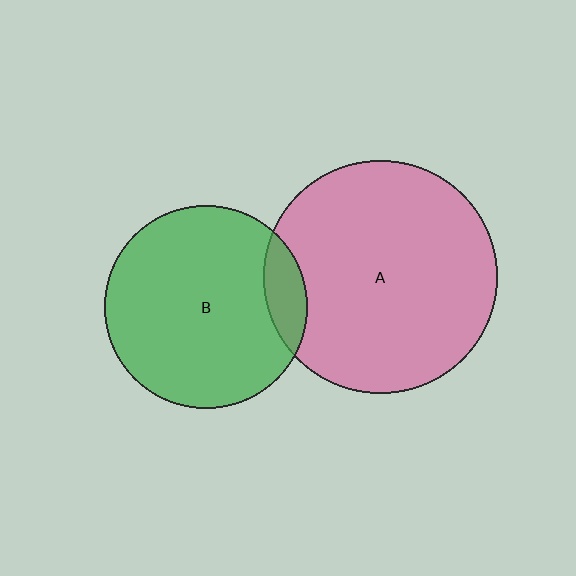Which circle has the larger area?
Circle A (pink).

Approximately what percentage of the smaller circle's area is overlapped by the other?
Approximately 10%.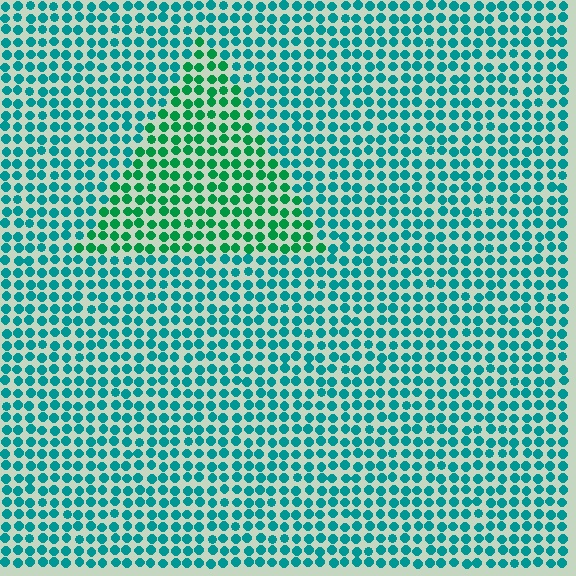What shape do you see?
I see a triangle.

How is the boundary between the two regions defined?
The boundary is defined purely by a slight shift in hue (about 33 degrees). Spacing, size, and orientation are identical on both sides.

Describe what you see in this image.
The image is filled with small teal elements in a uniform arrangement. A triangle-shaped region is visible where the elements are tinted to a slightly different hue, forming a subtle color boundary.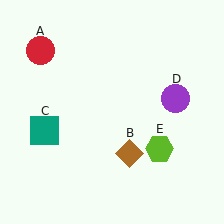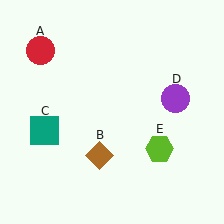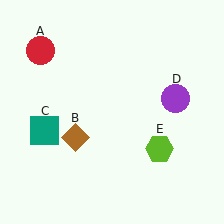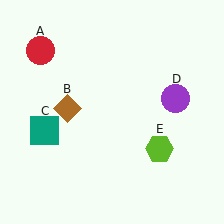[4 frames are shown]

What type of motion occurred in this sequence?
The brown diamond (object B) rotated clockwise around the center of the scene.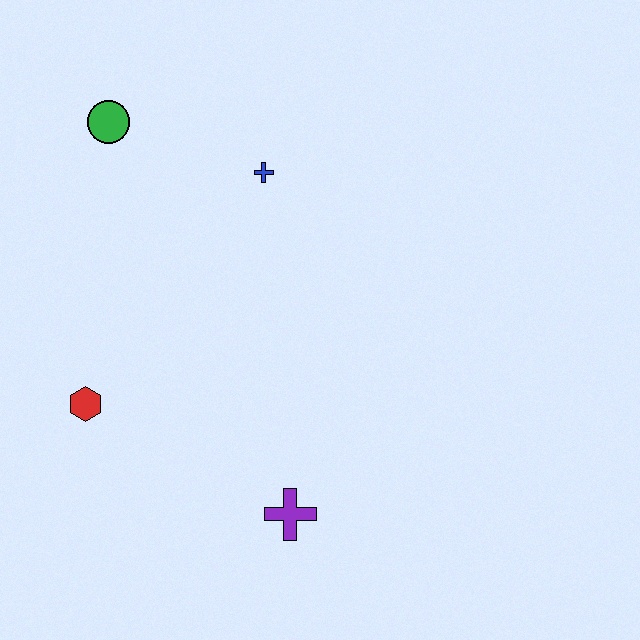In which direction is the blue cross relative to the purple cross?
The blue cross is above the purple cross.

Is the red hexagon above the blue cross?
No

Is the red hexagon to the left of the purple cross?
Yes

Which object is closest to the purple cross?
The red hexagon is closest to the purple cross.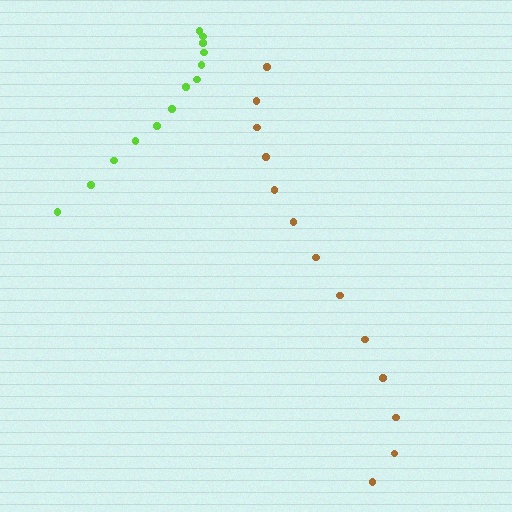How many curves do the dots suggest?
There are 2 distinct paths.